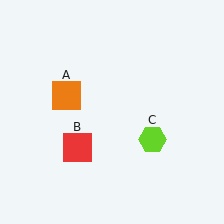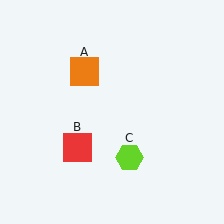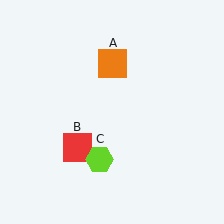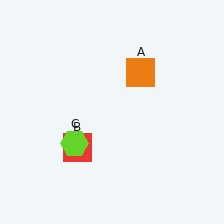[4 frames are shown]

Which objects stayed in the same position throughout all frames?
Red square (object B) remained stationary.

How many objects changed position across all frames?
2 objects changed position: orange square (object A), lime hexagon (object C).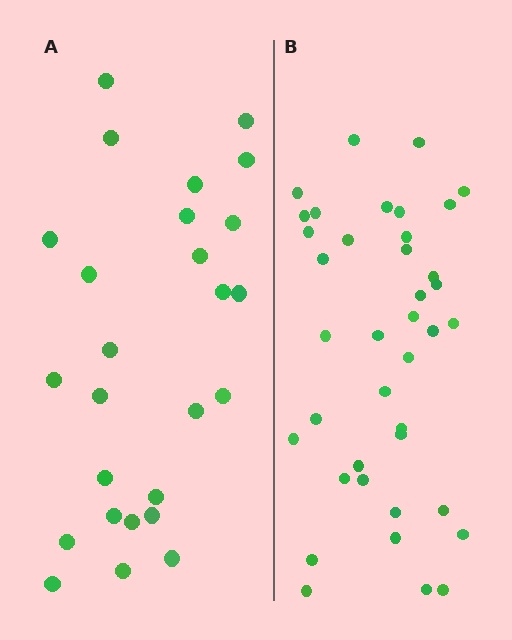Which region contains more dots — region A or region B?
Region B (the right region) has more dots.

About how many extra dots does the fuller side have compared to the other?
Region B has approximately 15 more dots than region A.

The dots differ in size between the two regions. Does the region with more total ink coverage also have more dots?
No. Region A has more total ink coverage because its dots are larger, but region B actually contains more individual dots. Total area can be misleading — the number of items is what matters here.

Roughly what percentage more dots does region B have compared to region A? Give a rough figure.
About 50% more.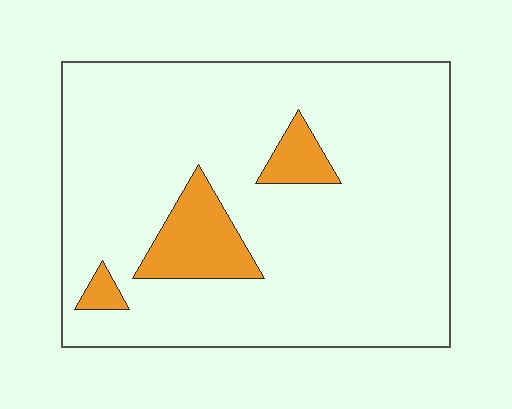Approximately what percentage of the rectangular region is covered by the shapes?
Approximately 10%.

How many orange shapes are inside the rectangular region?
3.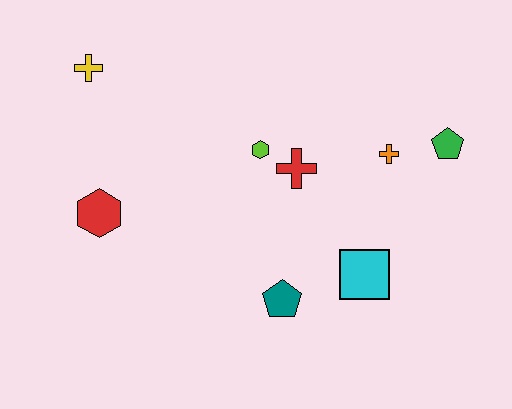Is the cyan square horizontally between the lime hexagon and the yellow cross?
No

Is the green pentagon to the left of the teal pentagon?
No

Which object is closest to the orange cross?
The green pentagon is closest to the orange cross.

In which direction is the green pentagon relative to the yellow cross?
The green pentagon is to the right of the yellow cross.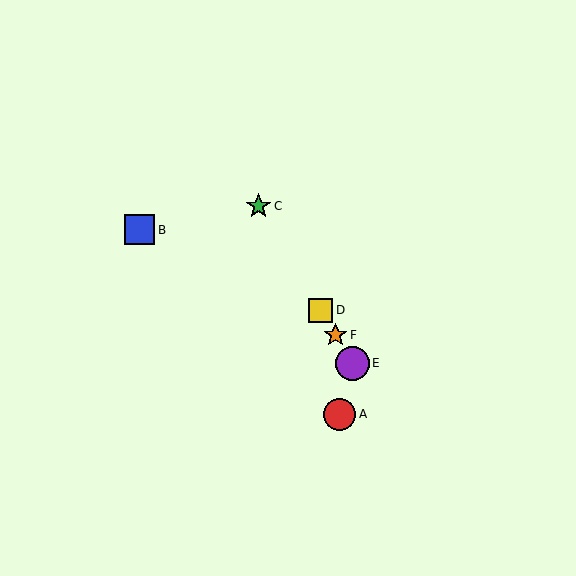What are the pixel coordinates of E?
Object E is at (352, 363).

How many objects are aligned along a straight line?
4 objects (C, D, E, F) are aligned along a straight line.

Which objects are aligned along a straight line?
Objects C, D, E, F are aligned along a straight line.